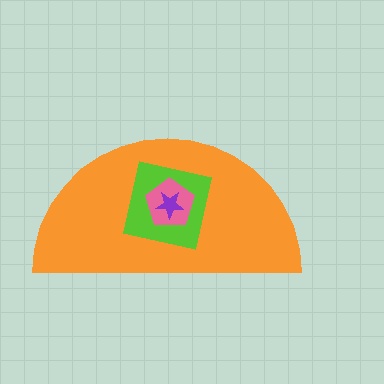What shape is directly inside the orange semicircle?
The lime square.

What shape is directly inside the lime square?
The pink pentagon.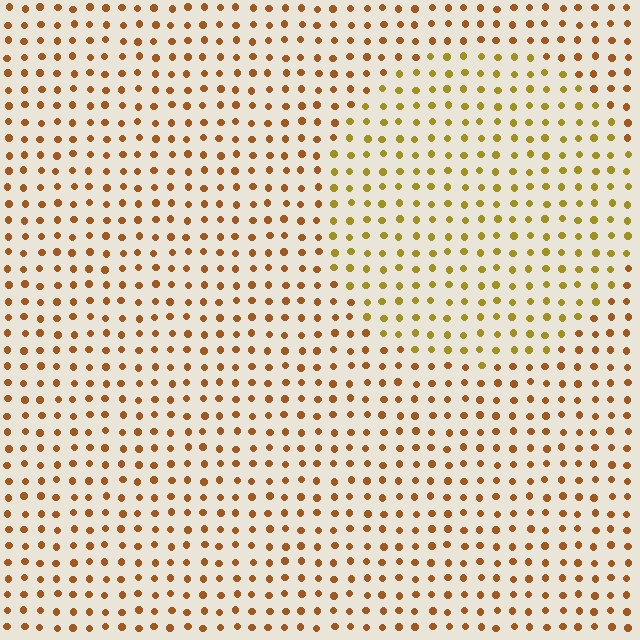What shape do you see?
I see a circle.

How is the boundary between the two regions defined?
The boundary is defined purely by a slight shift in hue (about 27 degrees). Spacing, size, and orientation are identical on both sides.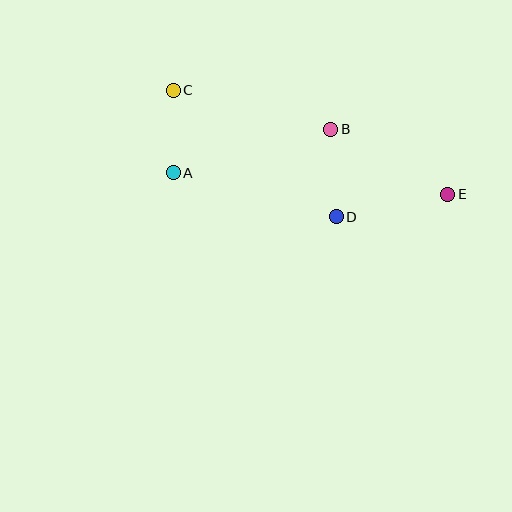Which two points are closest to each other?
Points A and C are closest to each other.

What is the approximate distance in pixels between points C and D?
The distance between C and D is approximately 206 pixels.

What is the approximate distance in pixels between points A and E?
The distance between A and E is approximately 275 pixels.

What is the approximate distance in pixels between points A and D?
The distance between A and D is approximately 169 pixels.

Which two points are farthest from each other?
Points C and E are farthest from each other.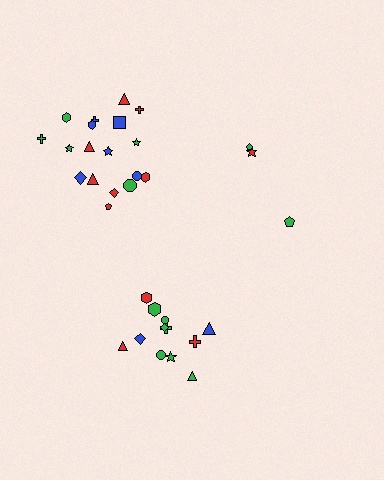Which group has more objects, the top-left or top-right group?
The top-left group.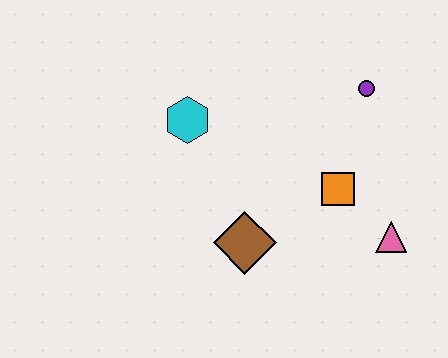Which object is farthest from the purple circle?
The brown diamond is farthest from the purple circle.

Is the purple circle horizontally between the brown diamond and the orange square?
No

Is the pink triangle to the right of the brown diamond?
Yes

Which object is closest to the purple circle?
The orange square is closest to the purple circle.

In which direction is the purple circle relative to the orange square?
The purple circle is above the orange square.